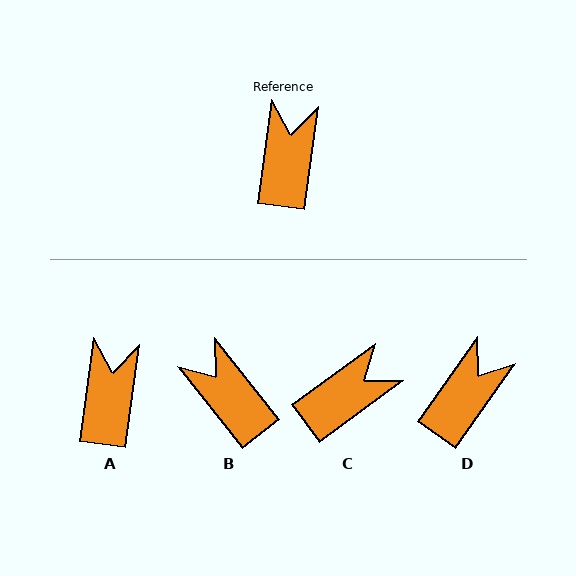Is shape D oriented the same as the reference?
No, it is off by about 28 degrees.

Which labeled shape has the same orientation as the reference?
A.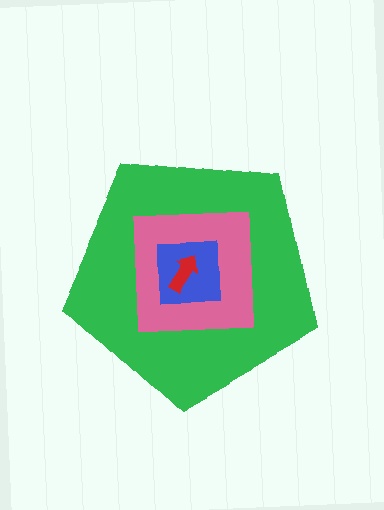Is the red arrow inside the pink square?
Yes.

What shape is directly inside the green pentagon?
The pink square.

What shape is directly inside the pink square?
The blue square.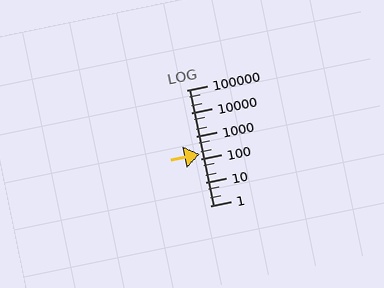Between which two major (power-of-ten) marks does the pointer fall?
The pointer is between 100 and 1000.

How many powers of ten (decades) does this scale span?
The scale spans 5 decades, from 1 to 100000.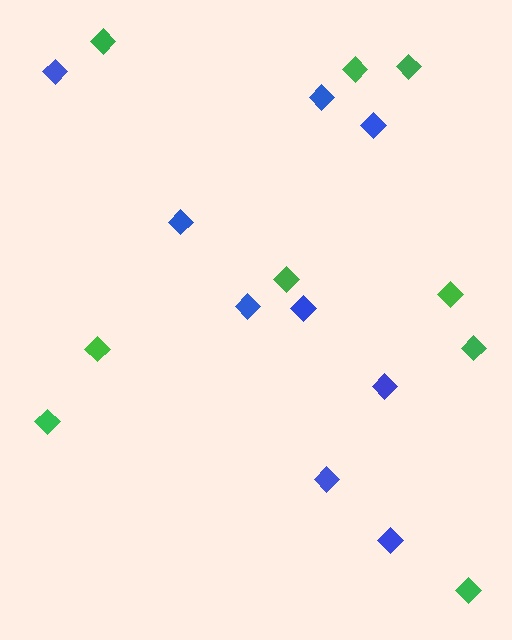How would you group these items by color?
There are 2 groups: one group of blue diamonds (9) and one group of green diamonds (9).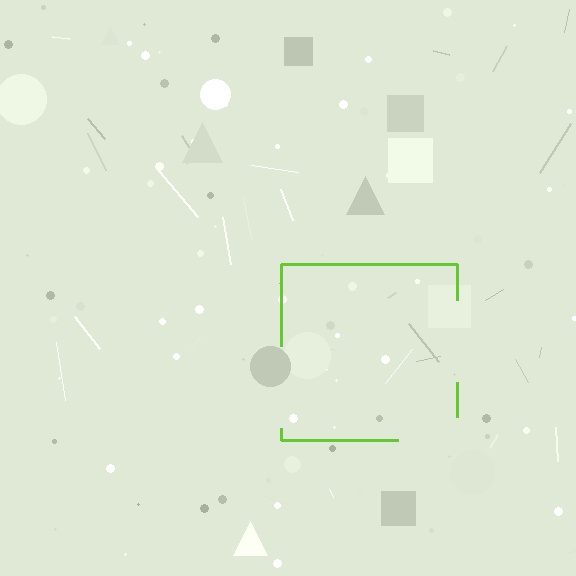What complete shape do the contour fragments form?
The contour fragments form a square.